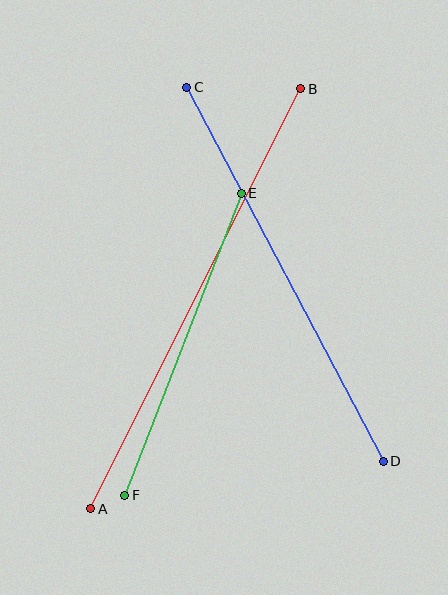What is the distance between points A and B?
The distance is approximately 469 pixels.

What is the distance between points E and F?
The distance is approximately 324 pixels.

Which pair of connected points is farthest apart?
Points A and B are farthest apart.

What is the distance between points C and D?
The distance is approximately 422 pixels.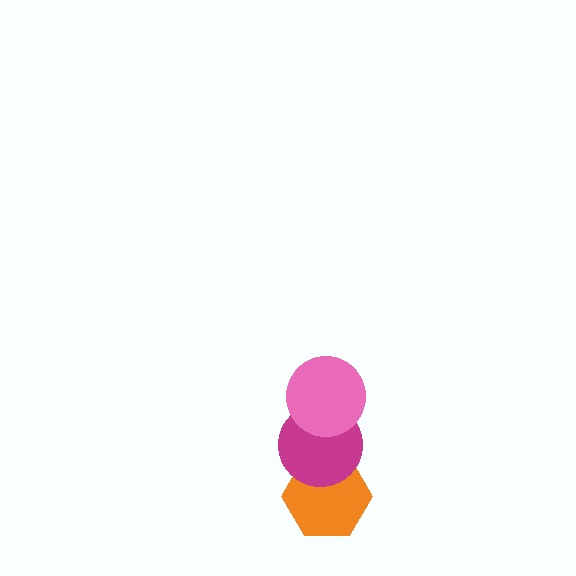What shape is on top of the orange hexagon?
The magenta circle is on top of the orange hexagon.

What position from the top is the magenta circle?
The magenta circle is 2nd from the top.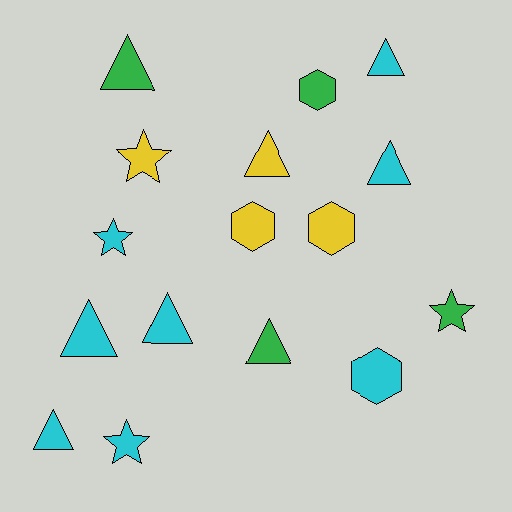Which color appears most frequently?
Cyan, with 8 objects.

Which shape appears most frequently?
Triangle, with 8 objects.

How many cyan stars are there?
There are 2 cyan stars.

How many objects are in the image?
There are 16 objects.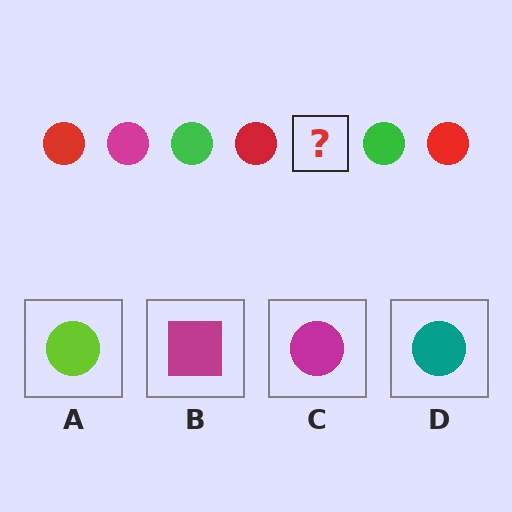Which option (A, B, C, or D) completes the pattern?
C.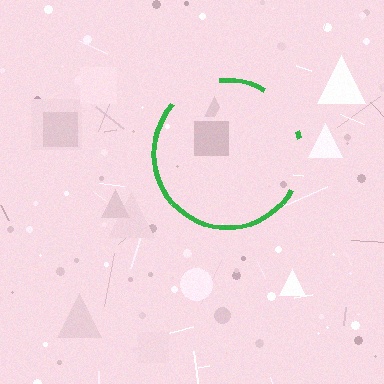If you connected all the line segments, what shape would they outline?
They would outline a circle.